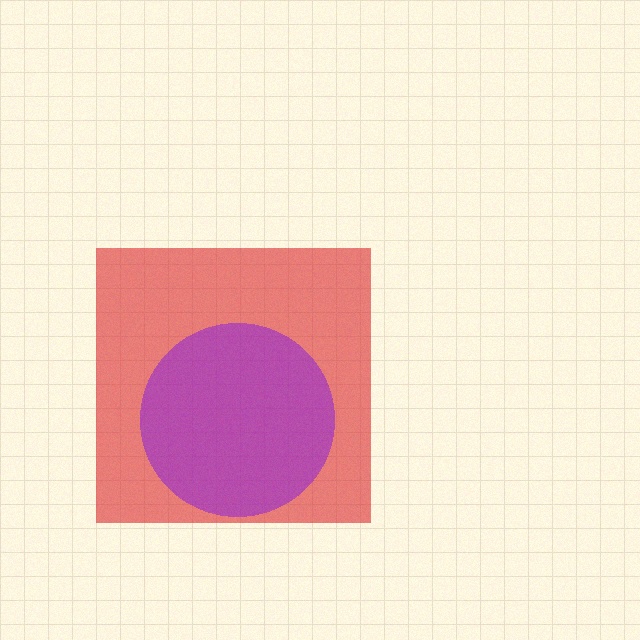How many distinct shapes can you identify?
There are 2 distinct shapes: a red square, a purple circle.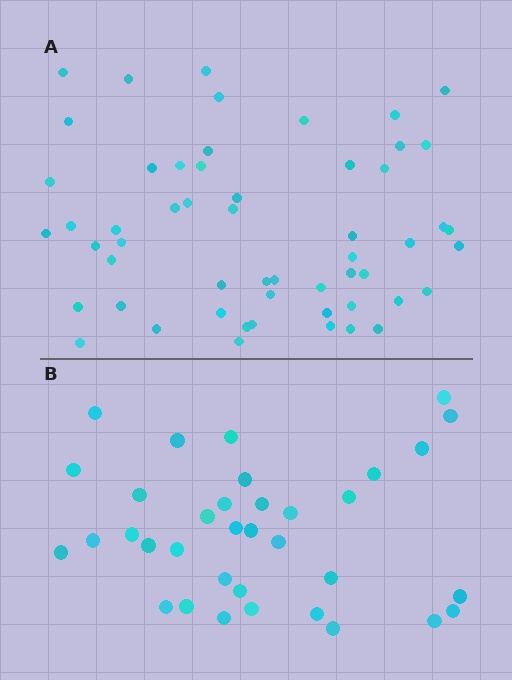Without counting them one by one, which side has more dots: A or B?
Region A (the top region) has more dots.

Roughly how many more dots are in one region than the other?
Region A has approximately 20 more dots than region B.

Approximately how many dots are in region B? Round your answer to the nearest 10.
About 40 dots. (The exact count is 35, which rounds to 40.)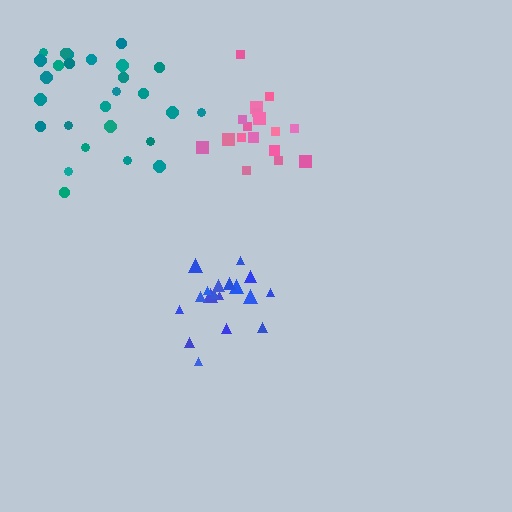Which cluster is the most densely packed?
Pink.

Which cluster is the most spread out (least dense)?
Teal.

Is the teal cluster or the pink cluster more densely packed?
Pink.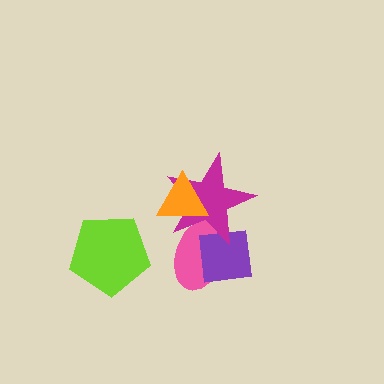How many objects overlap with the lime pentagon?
0 objects overlap with the lime pentagon.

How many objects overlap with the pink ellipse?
3 objects overlap with the pink ellipse.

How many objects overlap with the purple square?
2 objects overlap with the purple square.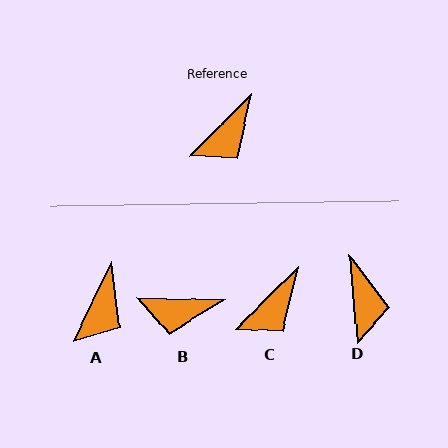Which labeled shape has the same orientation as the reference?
C.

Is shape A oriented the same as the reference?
No, it is off by about 20 degrees.